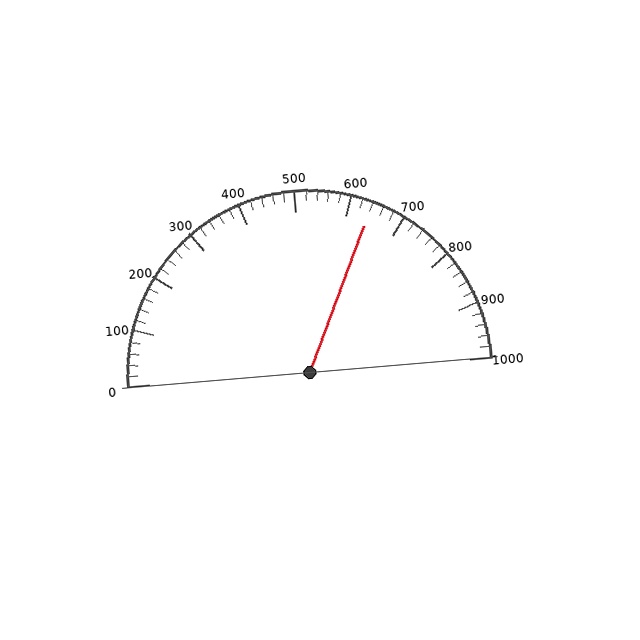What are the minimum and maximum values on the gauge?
The gauge ranges from 0 to 1000.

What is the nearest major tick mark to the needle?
The nearest major tick mark is 600.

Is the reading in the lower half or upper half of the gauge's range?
The reading is in the upper half of the range (0 to 1000).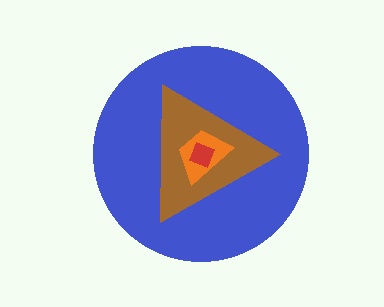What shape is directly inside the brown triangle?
The orange trapezoid.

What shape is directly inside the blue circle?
The brown triangle.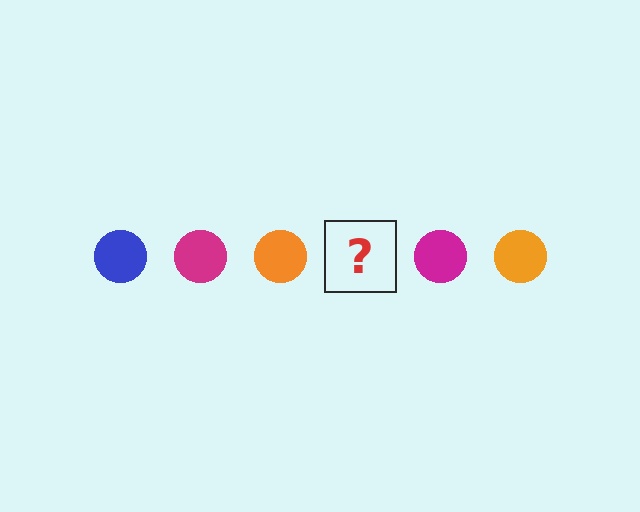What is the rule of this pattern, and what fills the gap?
The rule is that the pattern cycles through blue, magenta, orange circles. The gap should be filled with a blue circle.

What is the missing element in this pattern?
The missing element is a blue circle.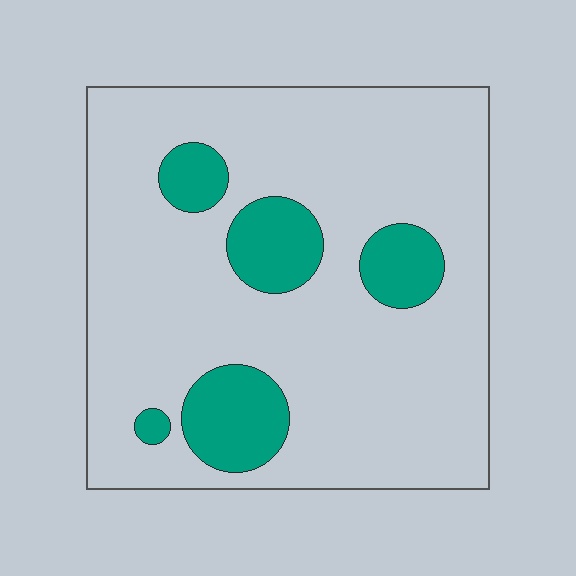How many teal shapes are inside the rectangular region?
5.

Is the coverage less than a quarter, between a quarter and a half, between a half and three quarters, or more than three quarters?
Less than a quarter.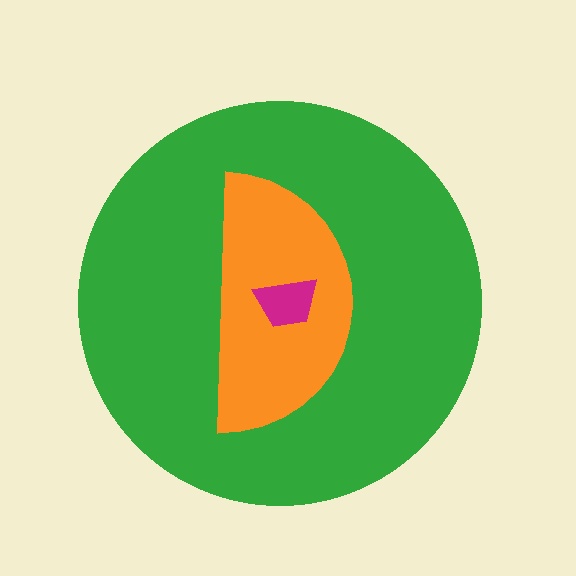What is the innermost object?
The magenta trapezoid.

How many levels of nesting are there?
3.